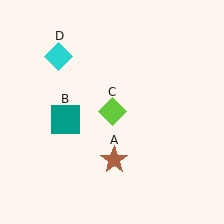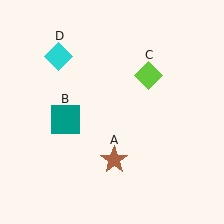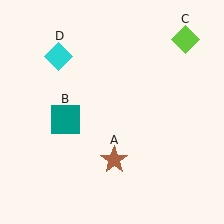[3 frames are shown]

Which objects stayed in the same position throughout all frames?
Brown star (object A) and teal square (object B) and cyan diamond (object D) remained stationary.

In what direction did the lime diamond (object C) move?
The lime diamond (object C) moved up and to the right.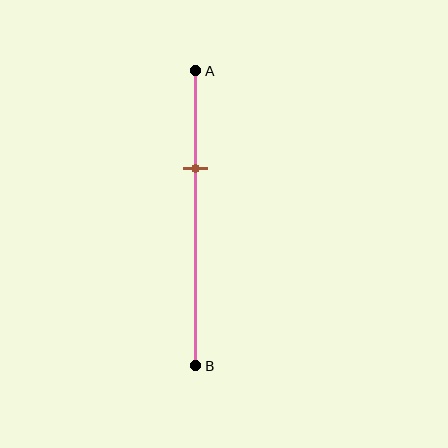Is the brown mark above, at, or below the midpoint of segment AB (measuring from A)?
The brown mark is above the midpoint of segment AB.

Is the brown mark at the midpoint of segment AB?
No, the mark is at about 35% from A, not at the 50% midpoint.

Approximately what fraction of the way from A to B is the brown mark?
The brown mark is approximately 35% of the way from A to B.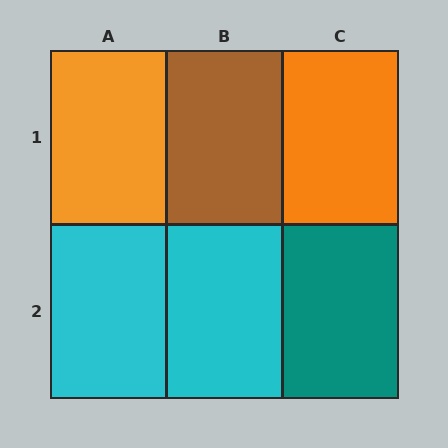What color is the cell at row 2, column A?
Cyan.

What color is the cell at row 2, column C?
Teal.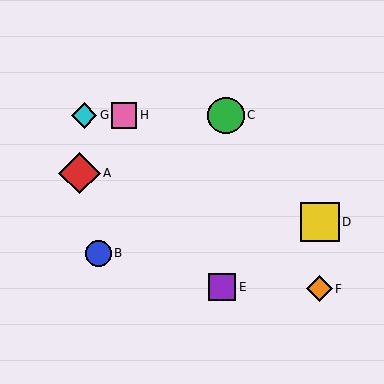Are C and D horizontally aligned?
No, C is at y≈116 and D is at y≈222.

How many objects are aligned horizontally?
3 objects (C, G, H) are aligned horizontally.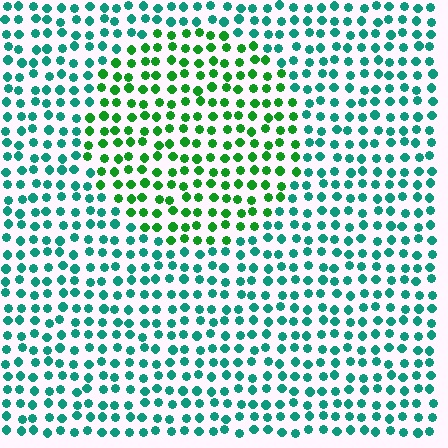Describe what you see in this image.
The image is filled with small teal elements in a uniform arrangement. A circle-shaped region is visible where the elements are tinted to a slightly different hue, forming a subtle color boundary.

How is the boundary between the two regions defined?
The boundary is defined purely by a slight shift in hue (about 41 degrees). Spacing, size, and orientation are identical on both sides.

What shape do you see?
I see a circle.